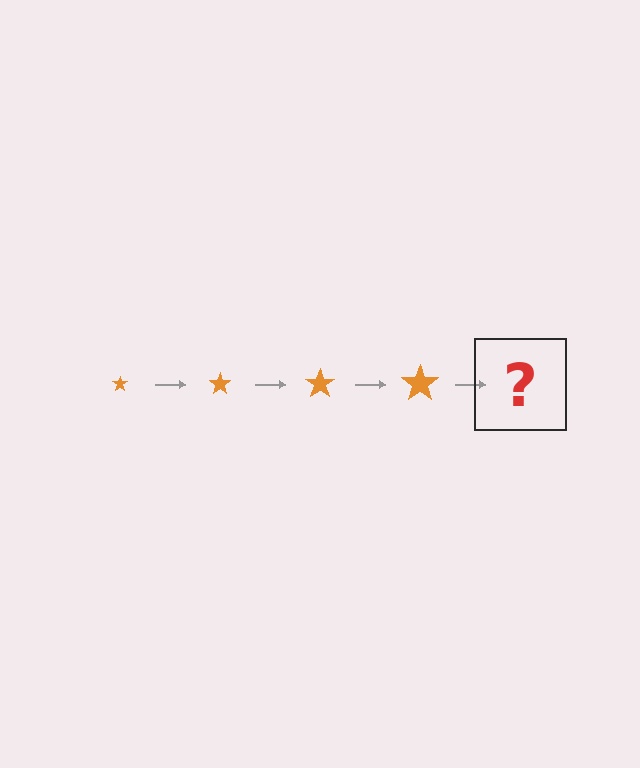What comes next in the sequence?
The next element should be an orange star, larger than the previous one.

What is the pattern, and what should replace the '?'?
The pattern is that the star gets progressively larger each step. The '?' should be an orange star, larger than the previous one.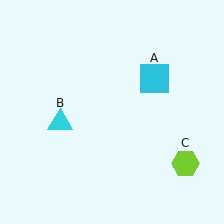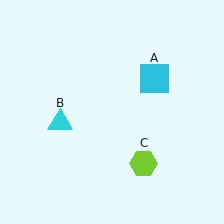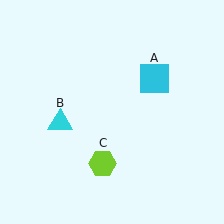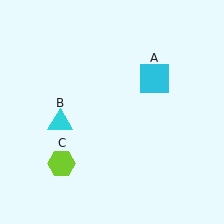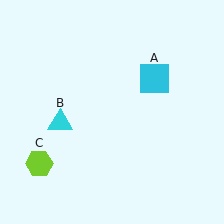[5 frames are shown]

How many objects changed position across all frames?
1 object changed position: lime hexagon (object C).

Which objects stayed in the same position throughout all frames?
Cyan square (object A) and cyan triangle (object B) remained stationary.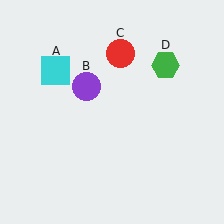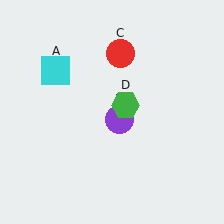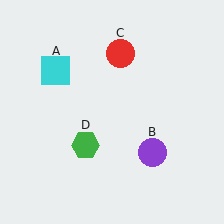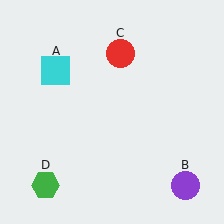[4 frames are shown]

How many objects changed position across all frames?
2 objects changed position: purple circle (object B), green hexagon (object D).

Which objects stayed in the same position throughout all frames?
Cyan square (object A) and red circle (object C) remained stationary.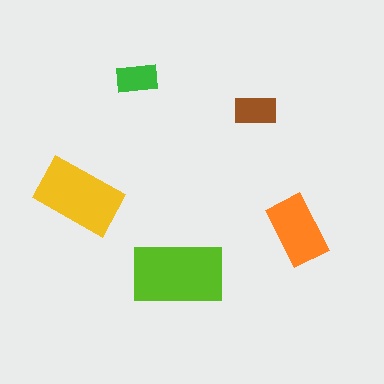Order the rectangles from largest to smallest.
the lime one, the yellow one, the orange one, the brown one, the green one.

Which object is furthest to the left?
The yellow rectangle is leftmost.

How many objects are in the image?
There are 5 objects in the image.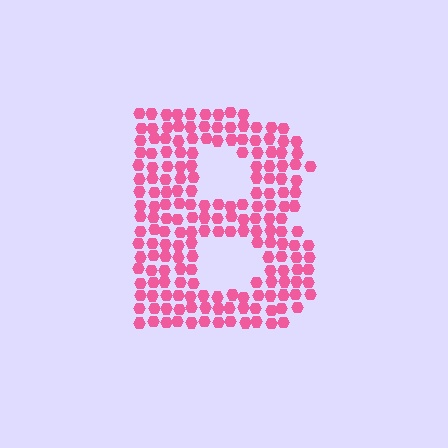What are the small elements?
The small elements are hexagons.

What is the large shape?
The large shape is the letter B.